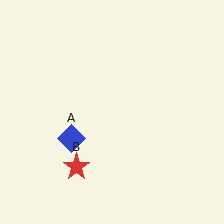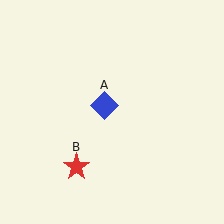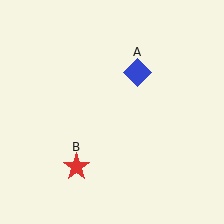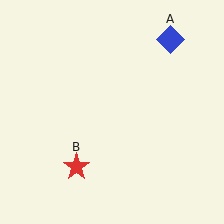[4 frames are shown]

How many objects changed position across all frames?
1 object changed position: blue diamond (object A).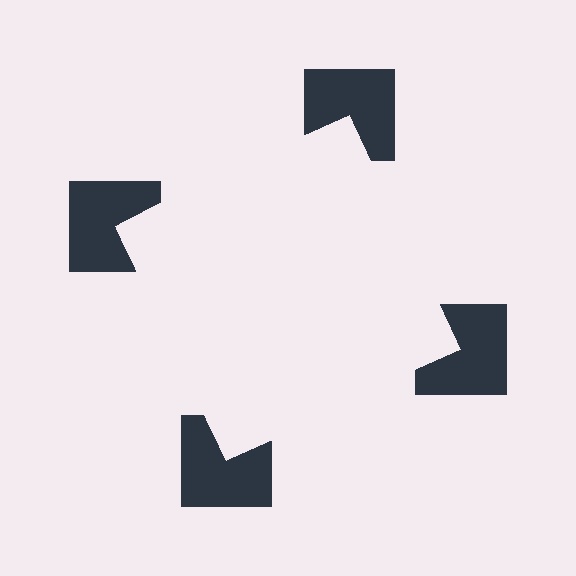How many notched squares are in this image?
There are 4 — one at each vertex of the illusory square.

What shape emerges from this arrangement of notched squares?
An illusory square — its edges are inferred from the aligned wedge cuts in the notched squares, not physically drawn.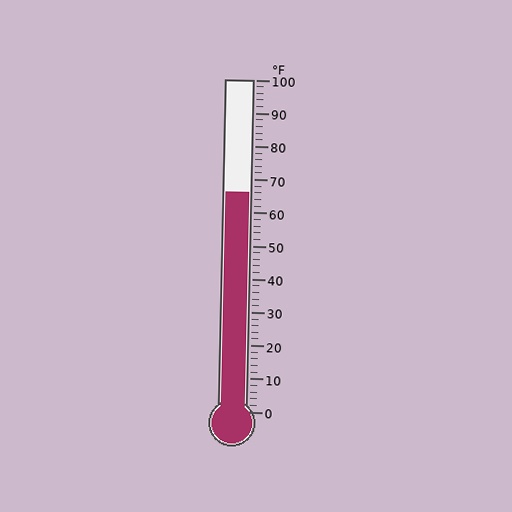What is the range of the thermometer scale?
The thermometer scale ranges from 0°F to 100°F.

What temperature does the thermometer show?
The thermometer shows approximately 66°F.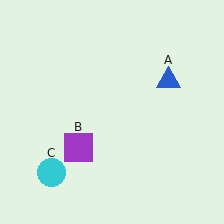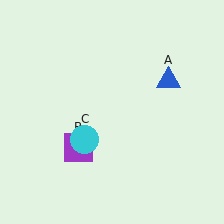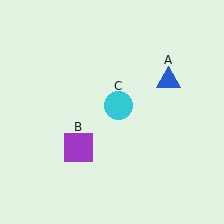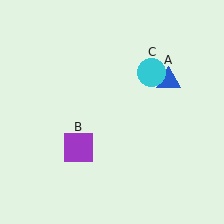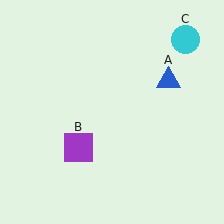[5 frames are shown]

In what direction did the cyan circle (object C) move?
The cyan circle (object C) moved up and to the right.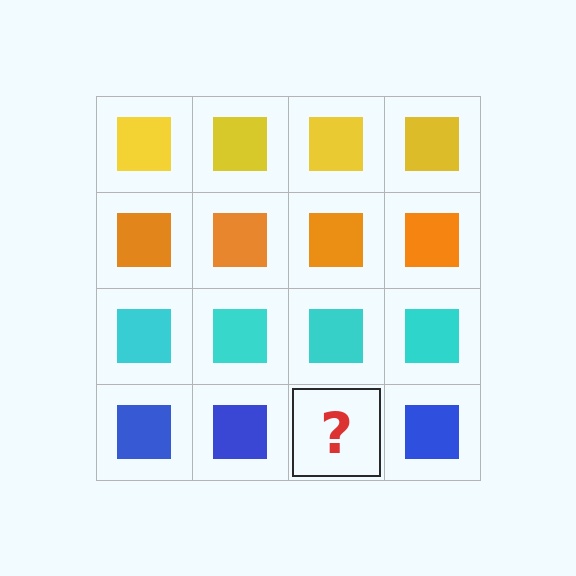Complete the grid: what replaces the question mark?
The question mark should be replaced with a blue square.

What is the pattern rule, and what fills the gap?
The rule is that each row has a consistent color. The gap should be filled with a blue square.